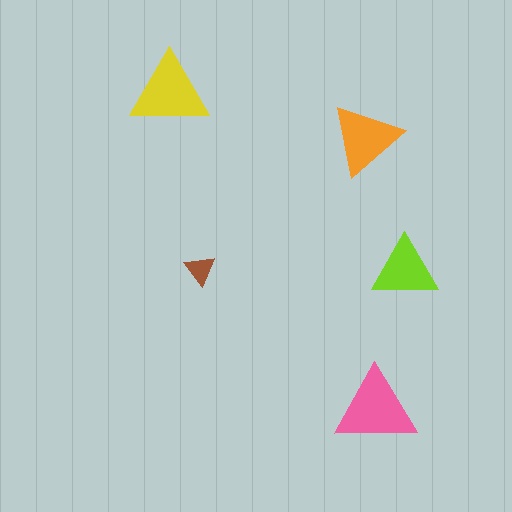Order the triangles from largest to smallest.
the pink one, the yellow one, the orange one, the lime one, the brown one.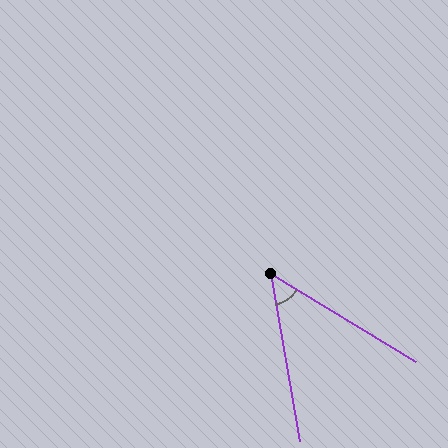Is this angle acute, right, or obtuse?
It is acute.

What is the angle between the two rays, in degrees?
Approximately 49 degrees.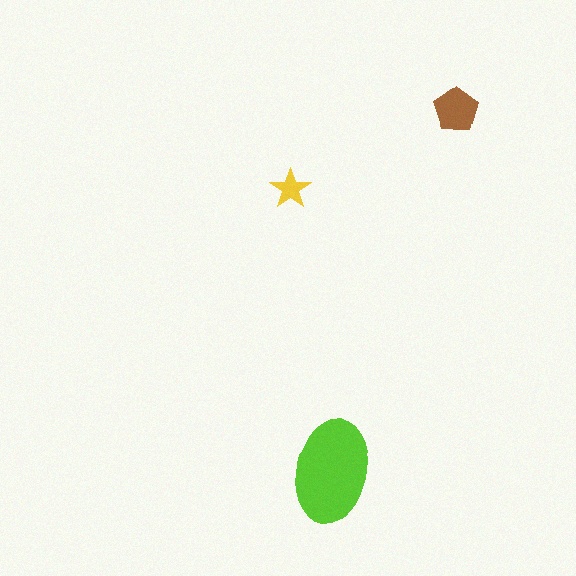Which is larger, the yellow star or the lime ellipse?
The lime ellipse.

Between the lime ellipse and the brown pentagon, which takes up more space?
The lime ellipse.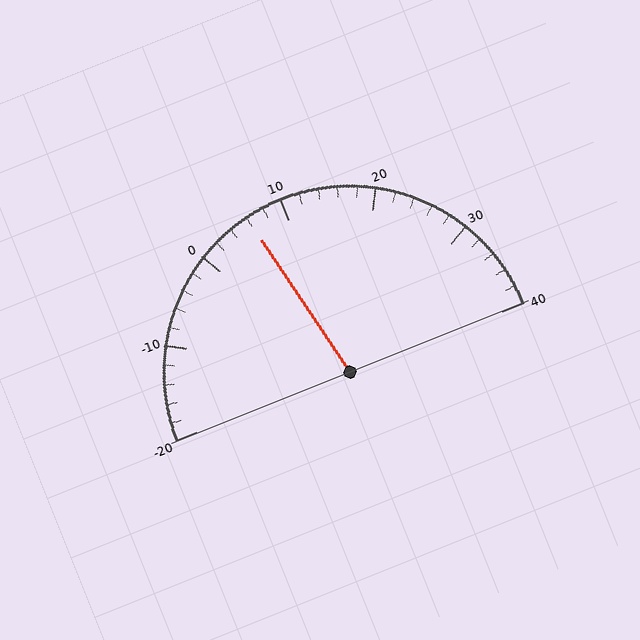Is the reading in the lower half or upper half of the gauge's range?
The reading is in the lower half of the range (-20 to 40).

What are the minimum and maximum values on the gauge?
The gauge ranges from -20 to 40.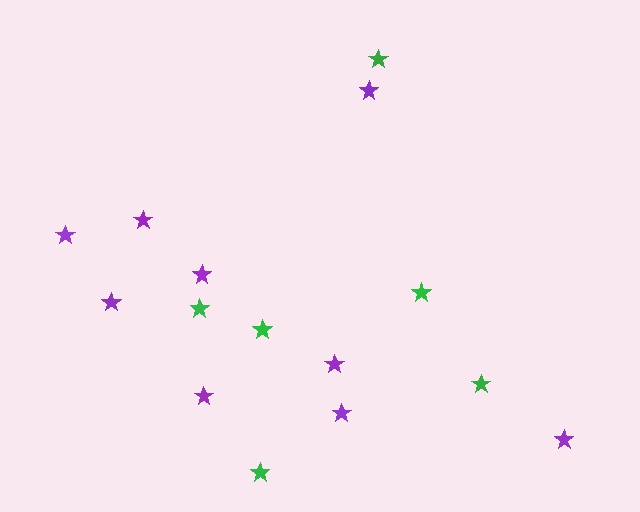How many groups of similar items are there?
There are 2 groups: one group of purple stars (9) and one group of green stars (6).